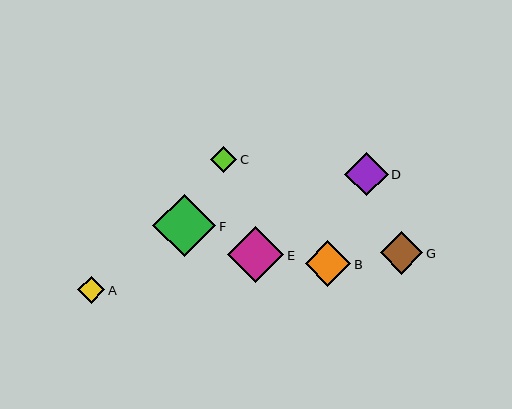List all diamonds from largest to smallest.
From largest to smallest: F, E, B, D, G, A, C.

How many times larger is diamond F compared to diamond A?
Diamond F is approximately 2.4 times the size of diamond A.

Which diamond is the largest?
Diamond F is the largest with a size of approximately 63 pixels.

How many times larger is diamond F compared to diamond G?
Diamond F is approximately 1.5 times the size of diamond G.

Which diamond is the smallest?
Diamond C is the smallest with a size of approximately 26 pixels.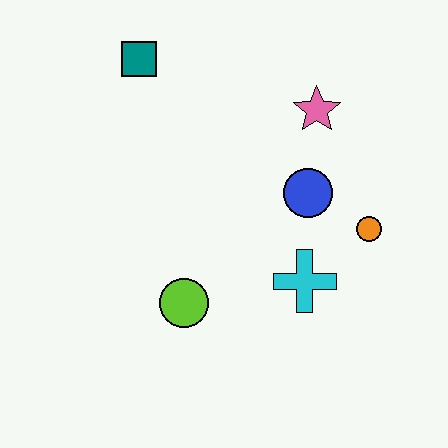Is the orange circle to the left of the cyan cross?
No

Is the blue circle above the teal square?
No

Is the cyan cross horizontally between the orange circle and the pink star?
No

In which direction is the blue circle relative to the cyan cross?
The blue circle is above the cyan cross.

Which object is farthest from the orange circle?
The teal square is farthest from the orange circle.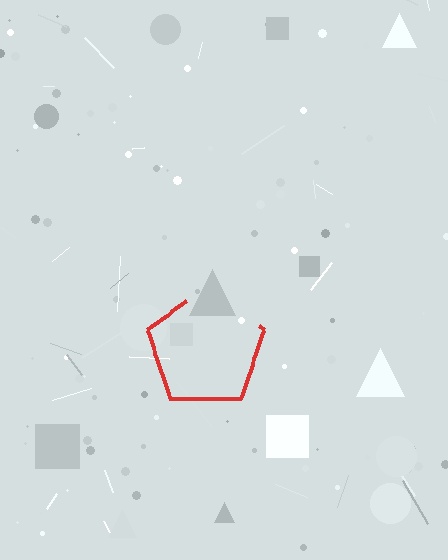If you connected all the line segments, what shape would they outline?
They would outline a pentagon.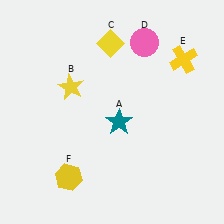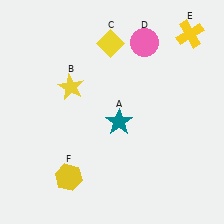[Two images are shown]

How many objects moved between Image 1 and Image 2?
1 object moved between the two images.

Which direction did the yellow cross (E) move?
The yellow cross (E) moved up.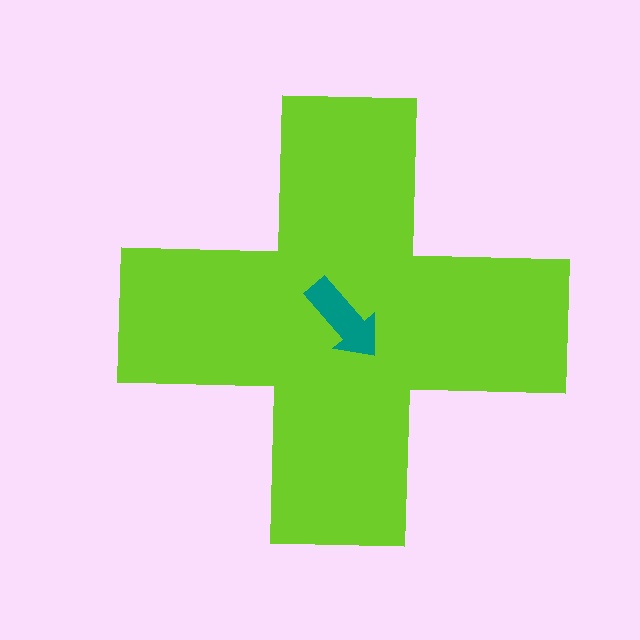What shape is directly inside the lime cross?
The teal arrow.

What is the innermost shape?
The teal arrow.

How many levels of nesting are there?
2.